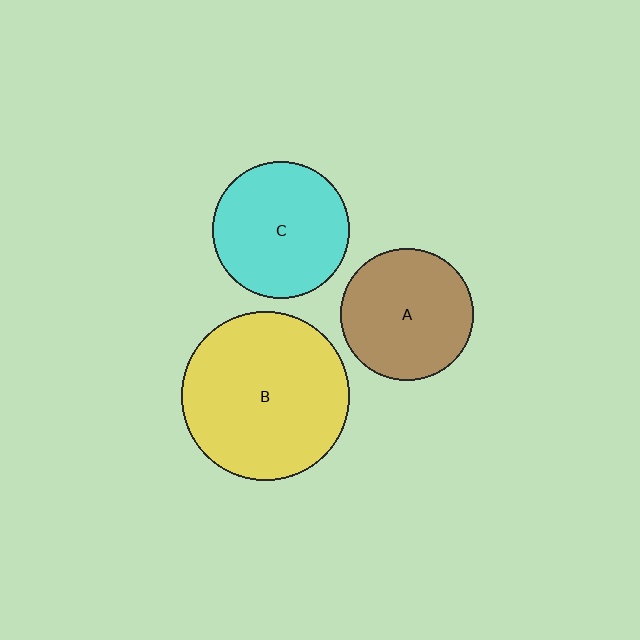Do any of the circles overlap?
No, none of the circles overlap.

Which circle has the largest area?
Circle B (yellow).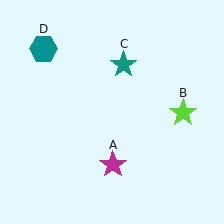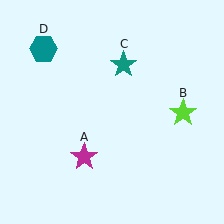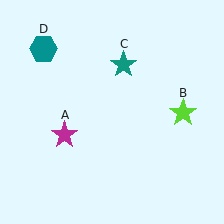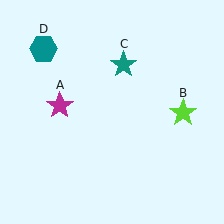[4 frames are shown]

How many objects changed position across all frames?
1 object changed position: magenta star (object A).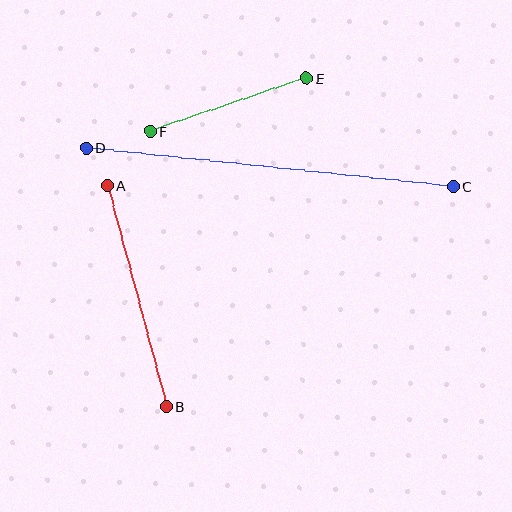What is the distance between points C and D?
The distance is approximately 369 pixels.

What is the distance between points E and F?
The distance is approximately 165 pixels.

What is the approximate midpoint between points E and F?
The midpoint is at approximately (228, 105) pixels.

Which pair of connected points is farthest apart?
Points C and D are farthest apart.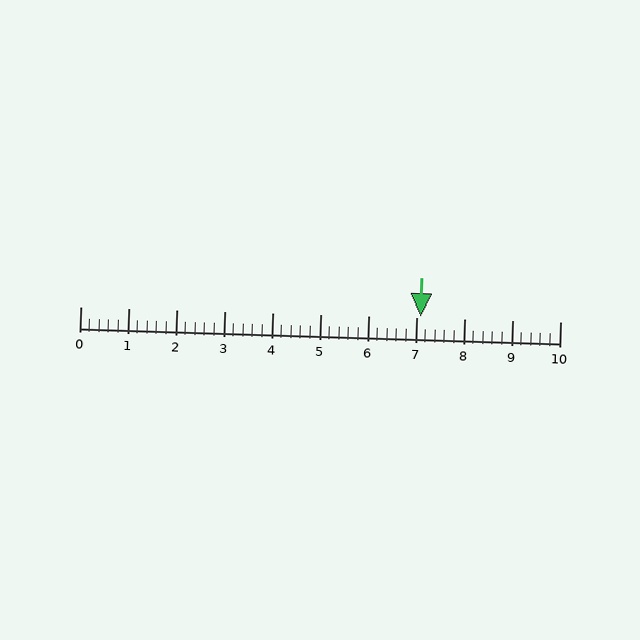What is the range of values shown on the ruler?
The ruler shows values from 0 to 10.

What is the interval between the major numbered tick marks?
The major tick marks are spaced 1 units apart.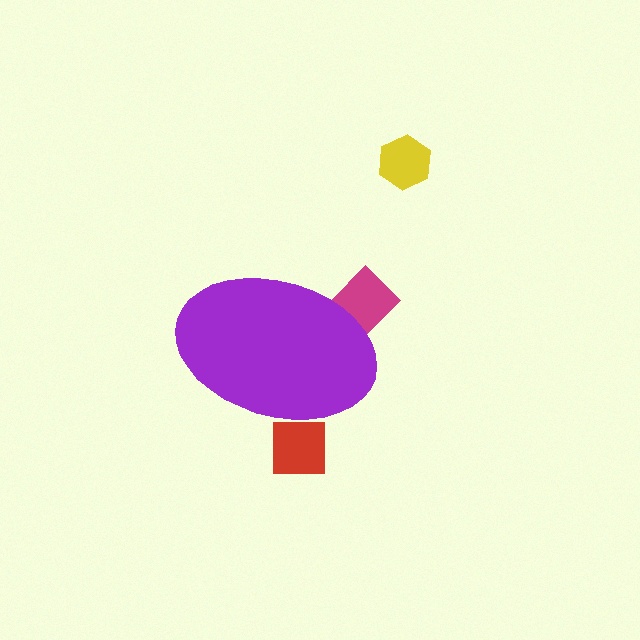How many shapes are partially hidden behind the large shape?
2 shapes are partially hidden.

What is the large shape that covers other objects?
A purple ellipse.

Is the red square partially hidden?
Yes, the red square is partially hidden behind the purple ellipse.